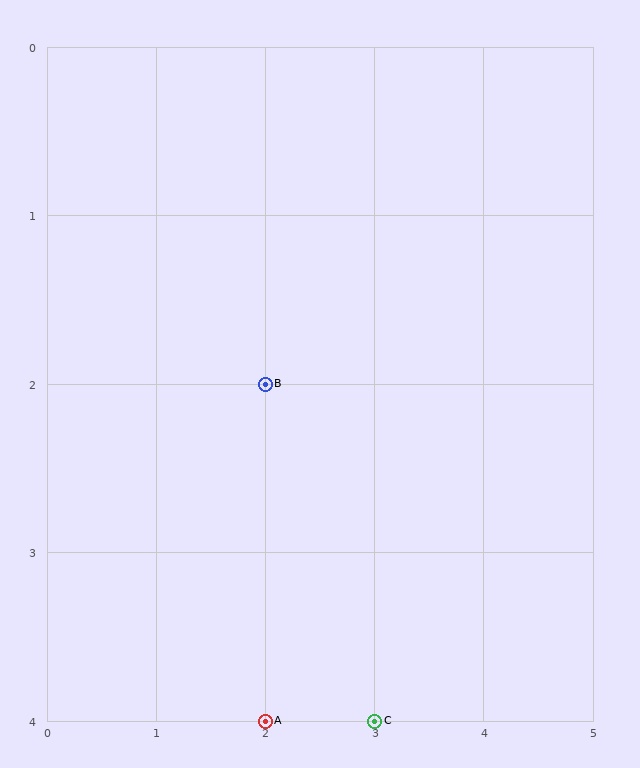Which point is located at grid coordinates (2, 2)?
Point B is at (2, 2).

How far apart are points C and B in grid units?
Points C and B are 1 column and 2 rows apart (about 2.2 grid units diagonally).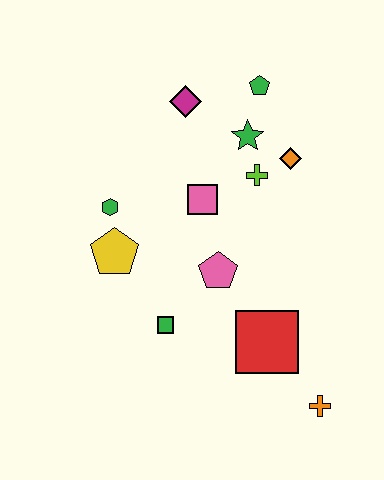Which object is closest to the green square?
The pink pentagon is closest to the green square.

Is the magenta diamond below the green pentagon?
Yes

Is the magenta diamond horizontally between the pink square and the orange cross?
No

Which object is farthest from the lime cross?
The orange cross is farthest from the lime cross.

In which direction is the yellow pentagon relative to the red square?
The yellow pentagon is to the left of the red square.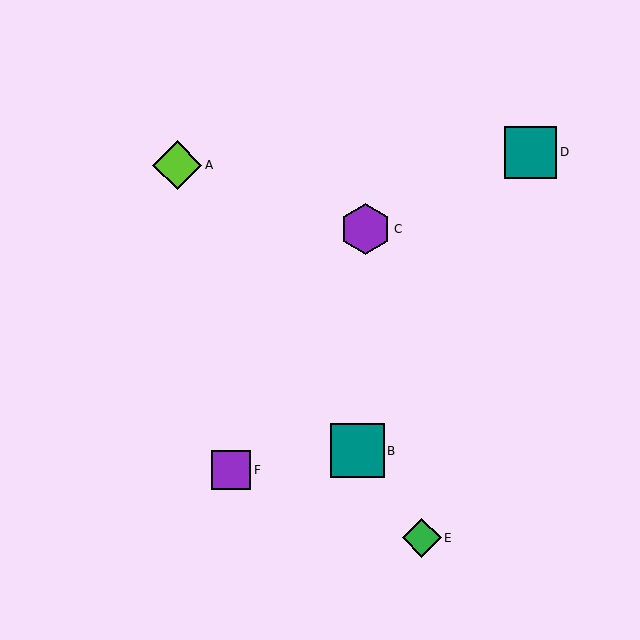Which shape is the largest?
The teal square (labeled B) is the largest.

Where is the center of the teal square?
The center of the teal square is at (530, 152).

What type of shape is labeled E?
Shape E is a green diamond.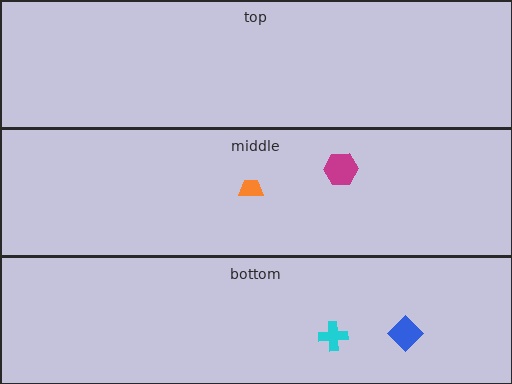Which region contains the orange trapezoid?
The middle region.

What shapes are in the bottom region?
The blue diamond, the cyan cross.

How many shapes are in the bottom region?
2.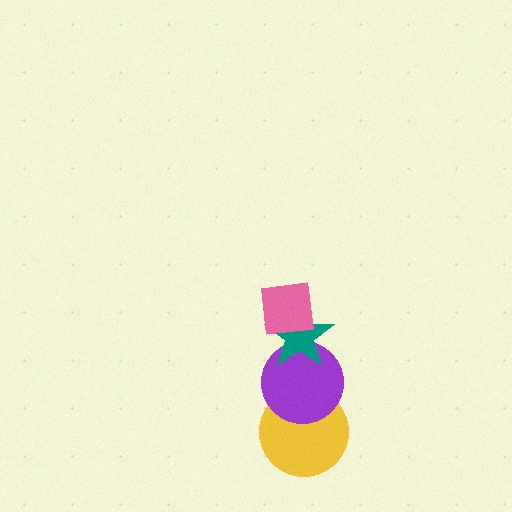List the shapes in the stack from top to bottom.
From top to bottom: the pink square, the teal star, the purple circle, the yellow circle.